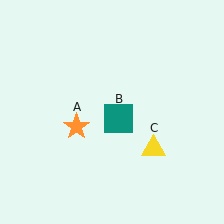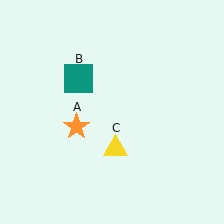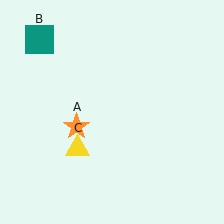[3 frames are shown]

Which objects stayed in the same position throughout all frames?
Orange star (object A) remained stationary.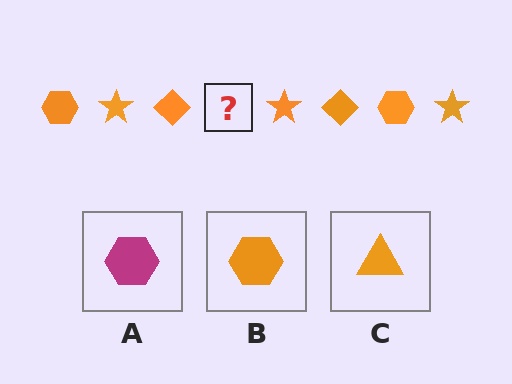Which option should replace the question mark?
Option B.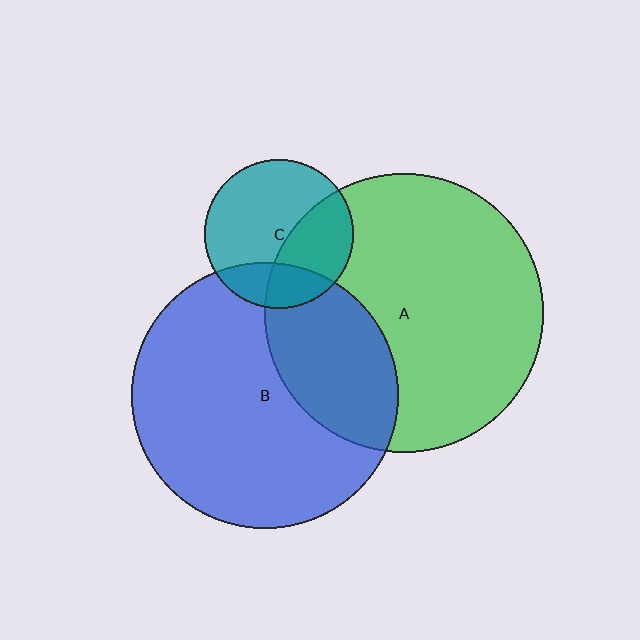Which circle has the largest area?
Circle A (green).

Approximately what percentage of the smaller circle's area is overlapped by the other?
Approximately 20%.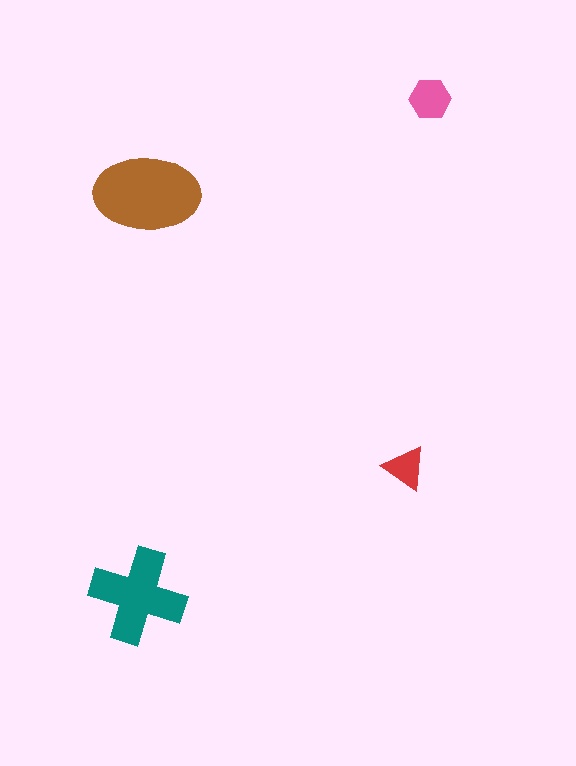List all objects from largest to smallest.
The brown ellipse, the teal cross, the pink hexagon, the red triangle.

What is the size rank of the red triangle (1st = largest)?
4th.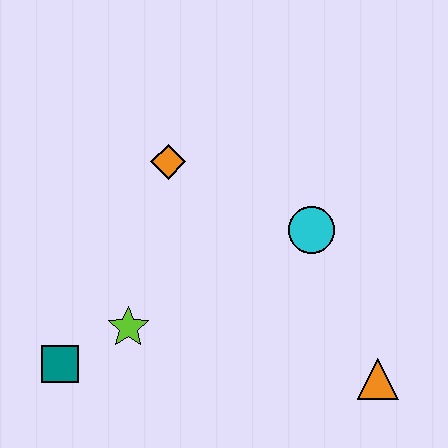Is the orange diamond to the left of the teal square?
No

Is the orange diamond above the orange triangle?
Yes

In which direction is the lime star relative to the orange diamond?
The lime star is below the orange diamond.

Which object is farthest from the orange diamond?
The orange triangle is farthest from the orange diamond.